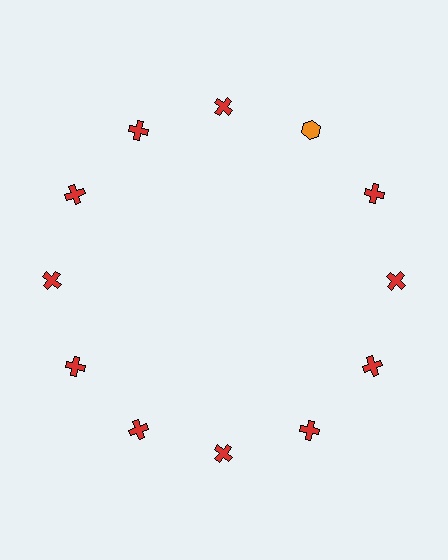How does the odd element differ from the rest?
It differs in both color (orange instead of red) and shape (hexagon instead of cross).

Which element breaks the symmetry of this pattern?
The orange hexagon at roughly the 1 o'clock position breaks the symmetry. All other shapes are red crosses.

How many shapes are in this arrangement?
There are 12 shapes arranged in a ring pattern.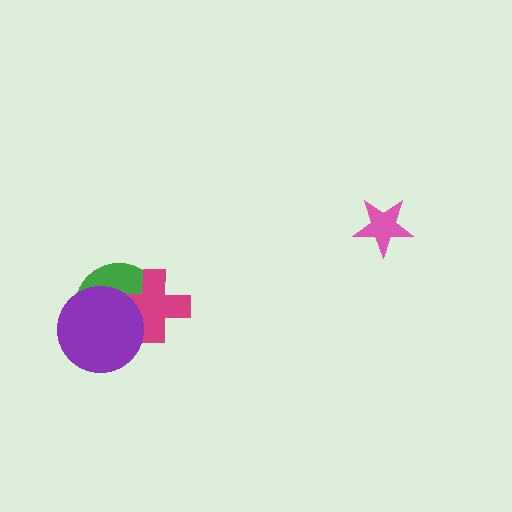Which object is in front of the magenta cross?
The purple circle is in front of the magenta cross.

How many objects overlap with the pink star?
0 objects overlap with the pink star.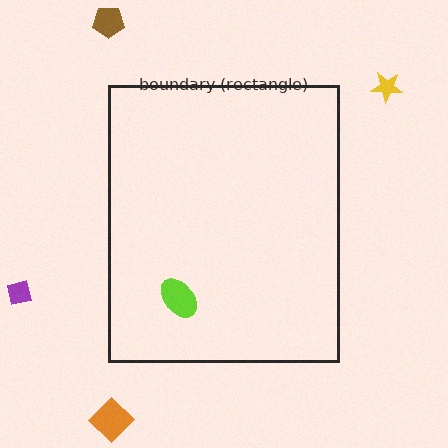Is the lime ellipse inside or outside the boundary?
Inside.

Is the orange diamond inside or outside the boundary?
Outside.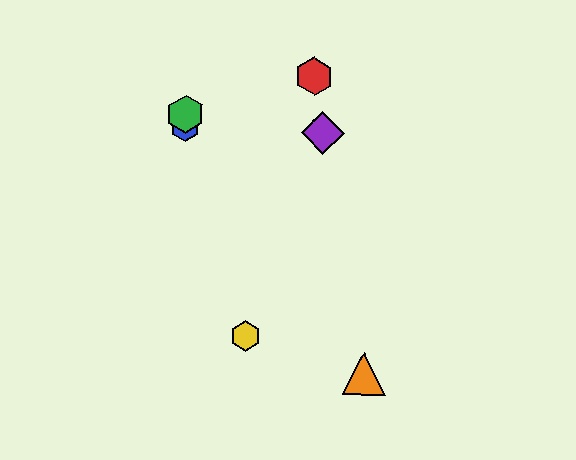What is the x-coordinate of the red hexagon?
The red hexagon is at x≈314.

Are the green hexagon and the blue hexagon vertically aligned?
Yes, both are at x≈185.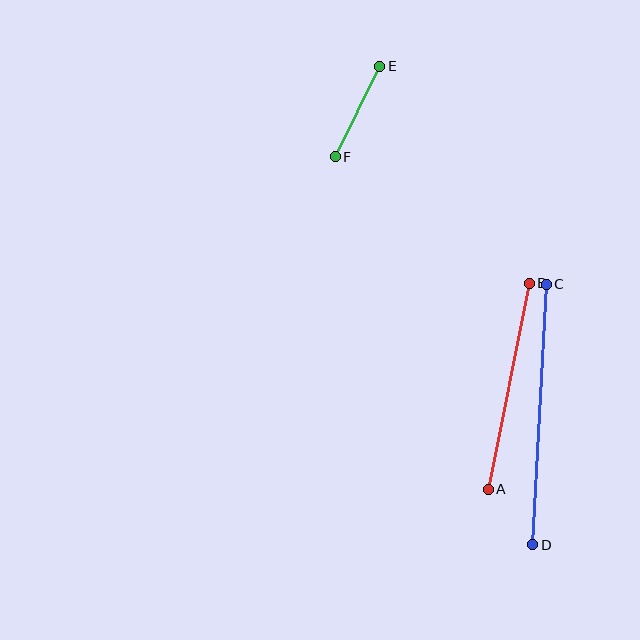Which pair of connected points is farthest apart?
Points C and D are farthest apart.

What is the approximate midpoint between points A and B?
The midpoint is at approximately (509, 386) pixels.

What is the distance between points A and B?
The distance is approximately 210 pixels.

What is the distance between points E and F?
The distance is approximately 101 pixels.